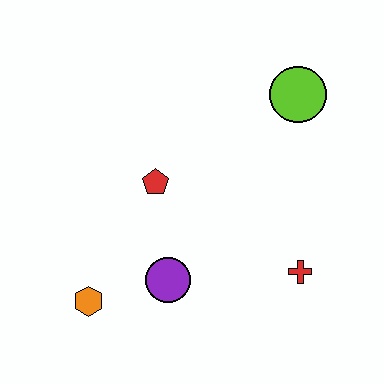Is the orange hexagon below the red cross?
Yes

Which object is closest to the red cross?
The purple circle is closest to the red cross.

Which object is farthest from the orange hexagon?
The lime circle is farthest from the orange hexagon.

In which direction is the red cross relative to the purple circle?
The red cross is to the right of the purple circle.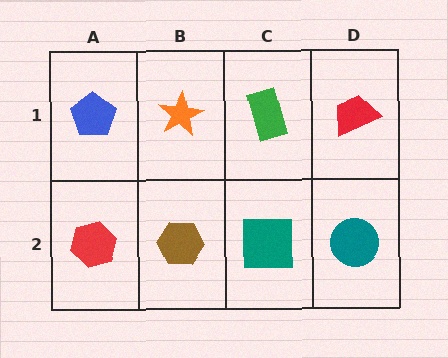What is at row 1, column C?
A green rectangle.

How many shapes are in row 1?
4 shapes.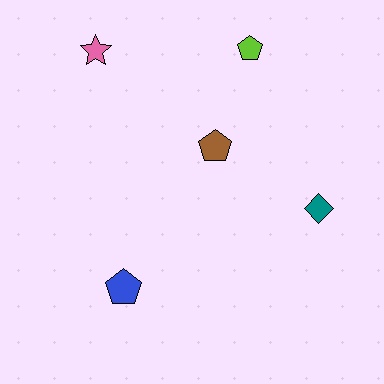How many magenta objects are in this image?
There are no magenta objects.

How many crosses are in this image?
There are no crosses.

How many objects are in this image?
There are 5 objects.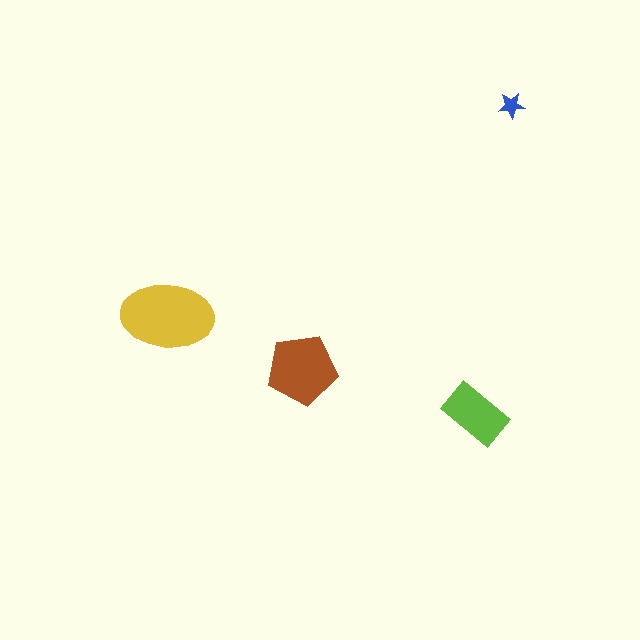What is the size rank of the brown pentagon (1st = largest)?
2nd.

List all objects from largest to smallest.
The yellow ellipse, the brown pentagon, the lime rectangle, the blue star.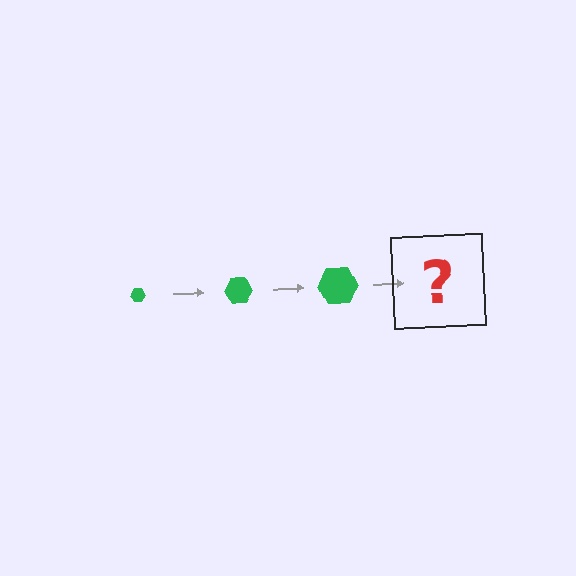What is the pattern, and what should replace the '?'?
The pattern is that the hexagon gets progressively larger each step. The '?' should be a green hexagon, larger than the previous one.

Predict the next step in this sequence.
The next step is a green hexagon, larger than the previous one.